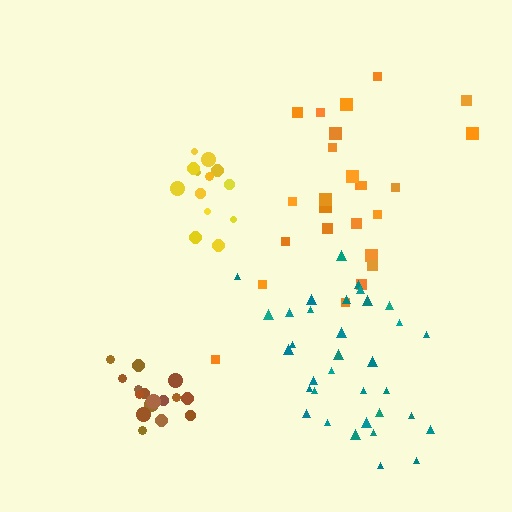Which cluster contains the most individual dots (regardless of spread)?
Teal (34).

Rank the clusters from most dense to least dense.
brown, yellow, teal, orange.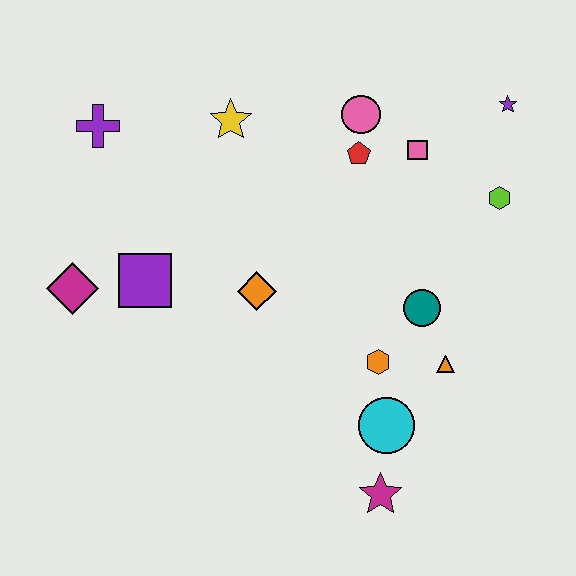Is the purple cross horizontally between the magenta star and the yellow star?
No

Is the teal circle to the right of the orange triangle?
No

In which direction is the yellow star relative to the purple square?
The yellow star is above the purple square.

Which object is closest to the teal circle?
The orange triangle is closest to the teal circle.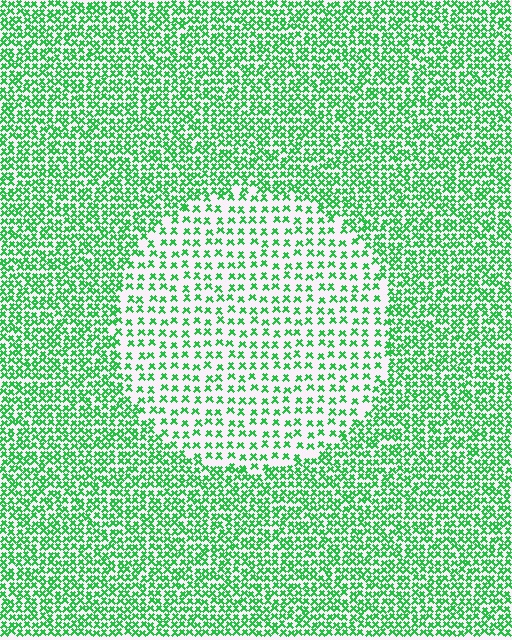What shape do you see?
I see a circle.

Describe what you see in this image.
The image contains small green elements arranged at two different densities. A circle-shaped region is visible where the elements are less densely packed than the surrounding area.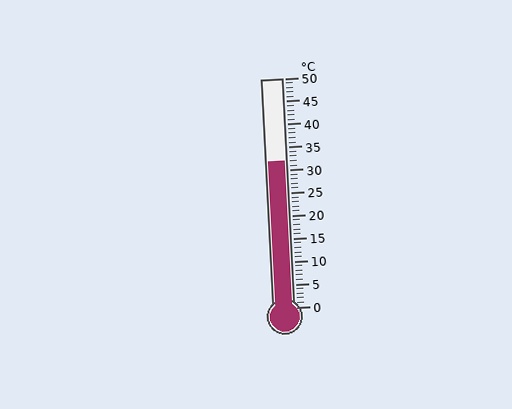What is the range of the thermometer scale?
The thermometer scale ranges from 0°C to 50°C.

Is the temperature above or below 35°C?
The temperature is below 35°C.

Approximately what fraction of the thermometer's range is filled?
The thermometer is filled to approximately 65% of its range.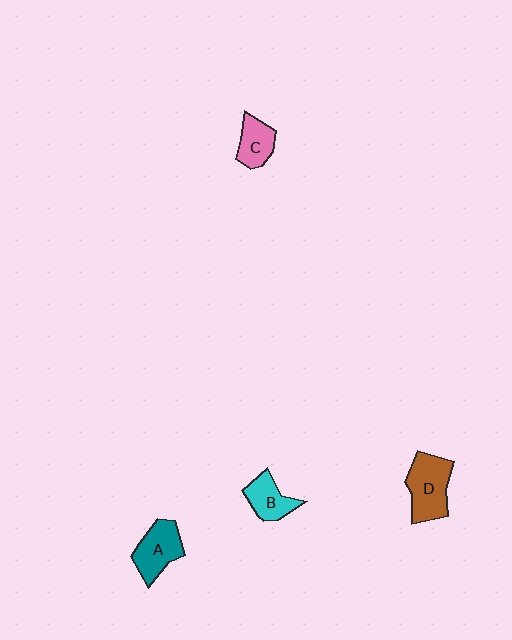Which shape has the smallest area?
Shape C (pink).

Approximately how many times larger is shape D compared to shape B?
Approximately 1.6 times.